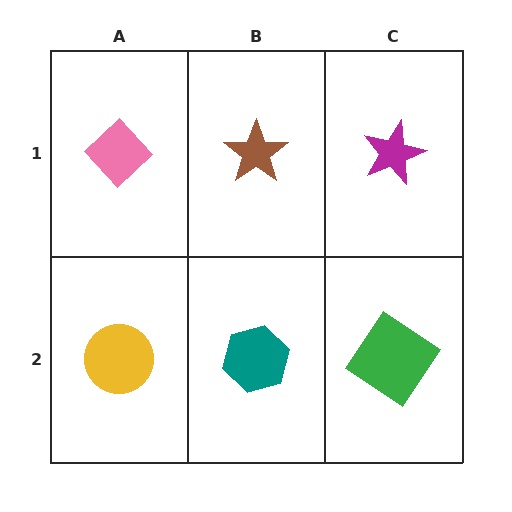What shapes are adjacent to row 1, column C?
A green diamond (row 2, column C), a brown star (row 1, column B).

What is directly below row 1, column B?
A teal hexagon.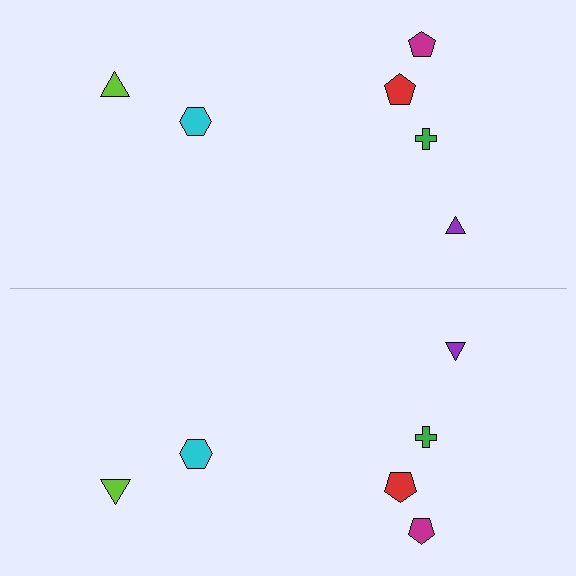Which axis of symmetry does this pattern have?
The pattern has a horizontal axis of symmetry running through the center of the image.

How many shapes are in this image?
There are 12 shapes in this image.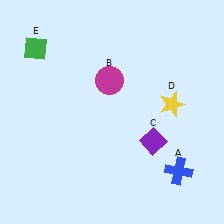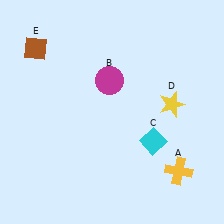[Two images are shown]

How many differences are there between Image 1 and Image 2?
There are 3 differences between the two images.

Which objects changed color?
A changed from blue to yellow. C changed from purple to cyan. E changed from green to brown.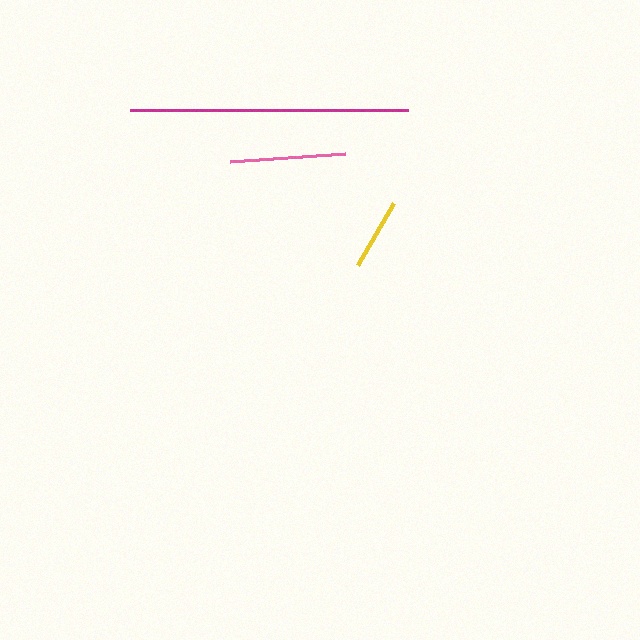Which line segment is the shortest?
The yellow line is the shortest at approximately 72 pixels.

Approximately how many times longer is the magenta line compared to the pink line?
The magenta line is approximately 2.4 times the length of the pink line.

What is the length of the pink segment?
The pink segment is approximately 115 pixels long.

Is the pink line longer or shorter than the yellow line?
The pink line is longer than the yellow line.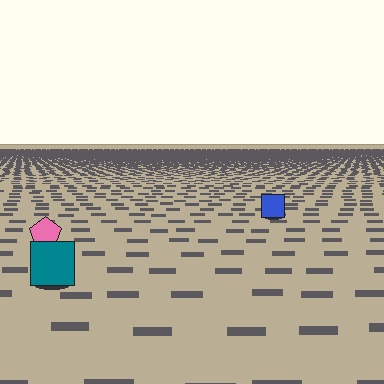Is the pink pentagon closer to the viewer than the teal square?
No. The teal square is closer — you can tell from the texture gradient: the ground texture is coarser near it.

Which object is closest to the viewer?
The teal square is closest. The texture marks near it are larger and more spread out.